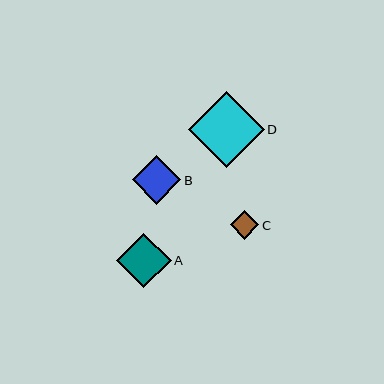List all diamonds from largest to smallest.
From largest to smallest: D, A, B, C.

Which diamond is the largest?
Diamond D is the largest with a size of approximately 76 pixels.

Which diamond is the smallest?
Diamond C is the smallest with a size of approximately 28 pixels.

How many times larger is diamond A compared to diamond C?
Diamond A is approximately 1.9 times the size of diamond C.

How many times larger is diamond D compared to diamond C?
Diamond D is approximately 2.7 times the size of diamond C.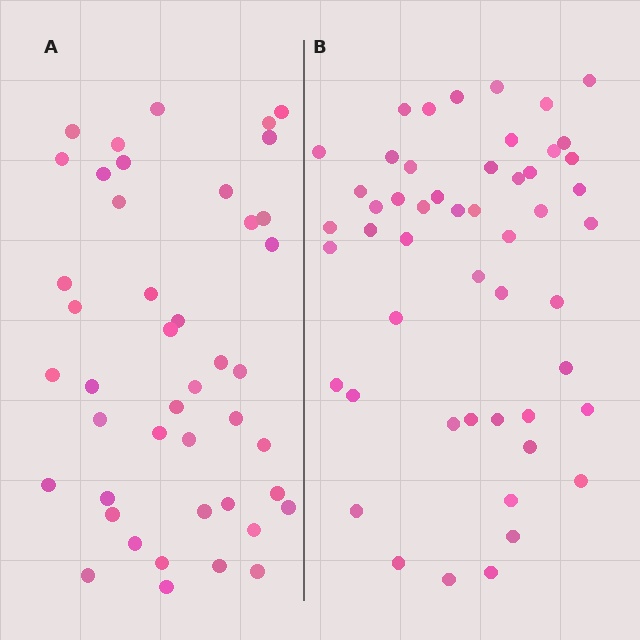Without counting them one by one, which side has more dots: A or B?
Region B (the right region) has more dots.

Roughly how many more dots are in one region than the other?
Region B has roughly 8 or so more dots than region A.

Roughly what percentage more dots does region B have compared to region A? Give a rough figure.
About 15% more.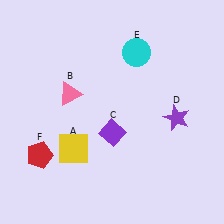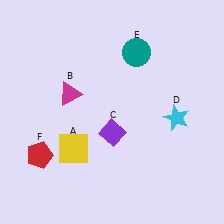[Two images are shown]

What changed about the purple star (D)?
In Image 1, D is purple. In Image 2, it changed to cyan.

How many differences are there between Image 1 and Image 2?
There are 3 differences between the two images.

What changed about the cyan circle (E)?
In Image 1, E is cyan. In Image 2, it changed to teal.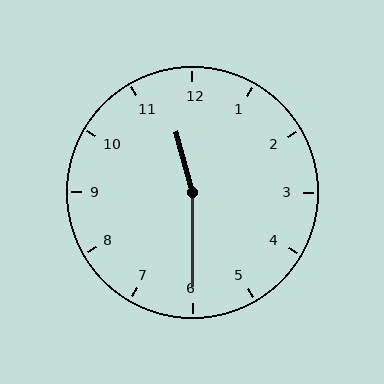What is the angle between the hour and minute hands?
Approximately 165 degrees.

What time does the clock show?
11:30.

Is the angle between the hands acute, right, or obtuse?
It is obtuse.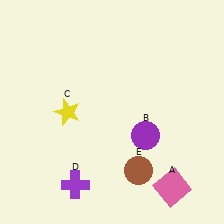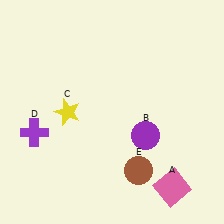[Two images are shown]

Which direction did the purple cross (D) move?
The purple cross (D) moved up.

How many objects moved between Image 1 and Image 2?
1 object moved between the two images.